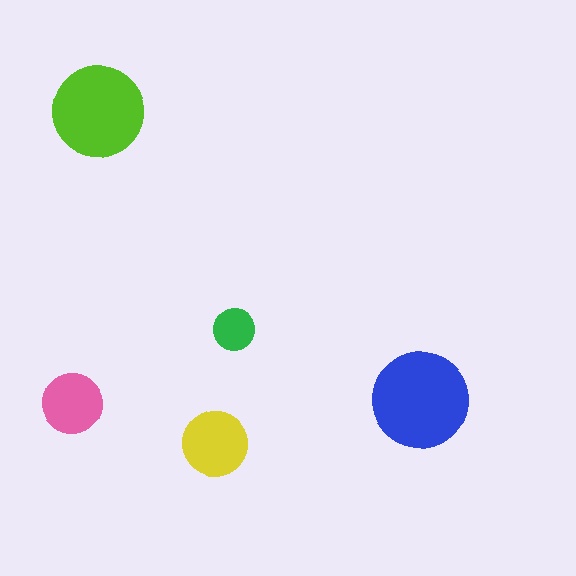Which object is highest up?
The lime circle is topmost.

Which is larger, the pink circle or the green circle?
The pink one.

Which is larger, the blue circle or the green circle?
The blue one.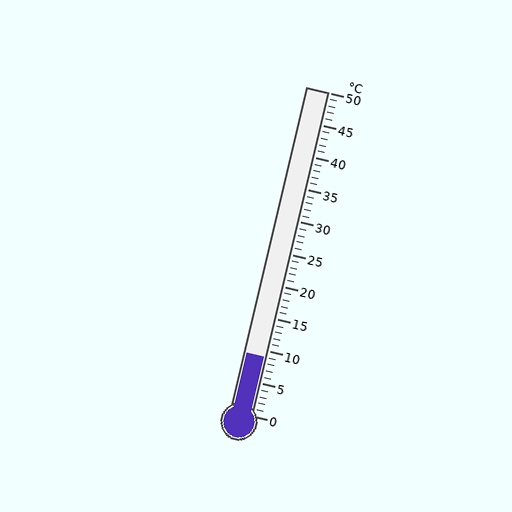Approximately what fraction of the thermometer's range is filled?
The thermometer is filled to approximately 20% of its range.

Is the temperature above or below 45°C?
The temperature is below 45°C.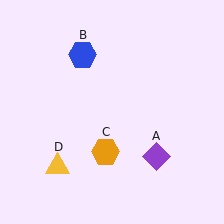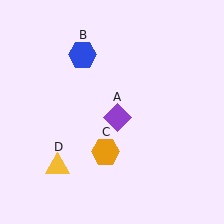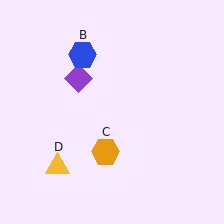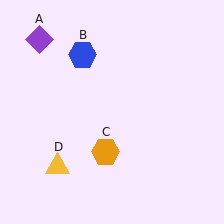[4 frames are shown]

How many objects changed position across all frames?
1 object changed position: purple diamond (object A).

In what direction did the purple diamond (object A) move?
The purple diamond (object A) moved up and to the left.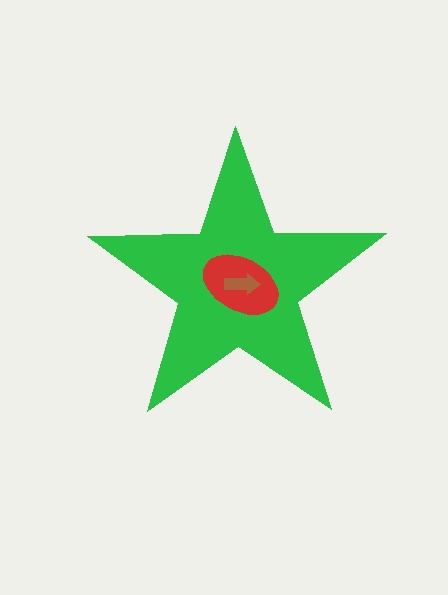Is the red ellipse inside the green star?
Yes.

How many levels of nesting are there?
3.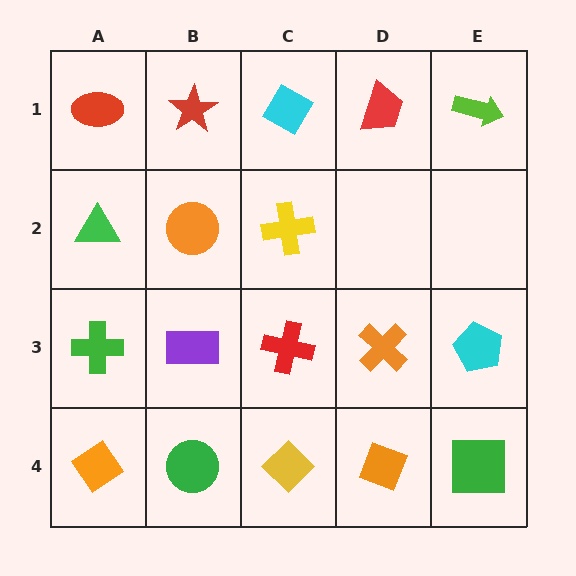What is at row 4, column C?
A yellow diamond.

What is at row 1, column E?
A lime arrow.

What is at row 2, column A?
A green triangle.